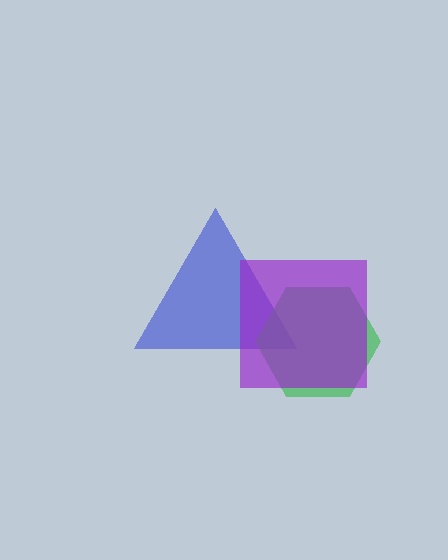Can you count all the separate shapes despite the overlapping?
Yes, there are 3 separate shapes.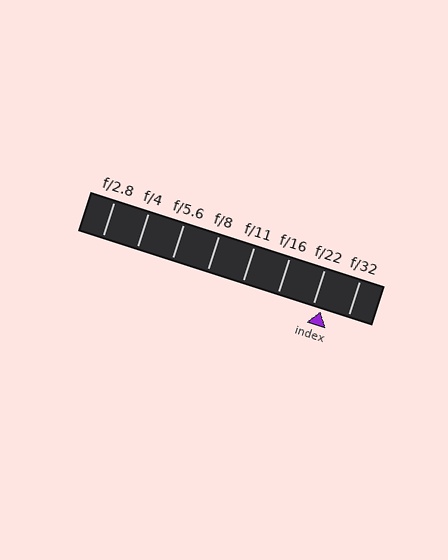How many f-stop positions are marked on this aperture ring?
There are 8 f-stop positions marked.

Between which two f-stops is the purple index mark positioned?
The index mark is between f/22 and f/32.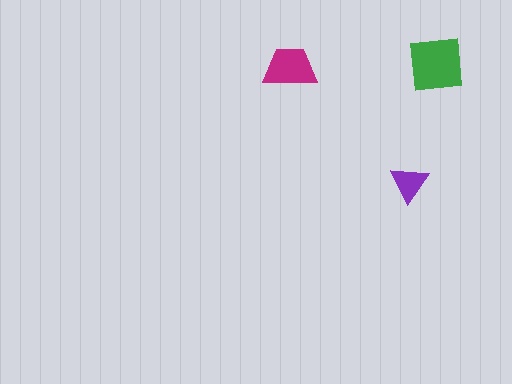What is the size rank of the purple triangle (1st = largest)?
3rd.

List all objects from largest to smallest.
The green square, the magenta trapezoid, the purple triangle.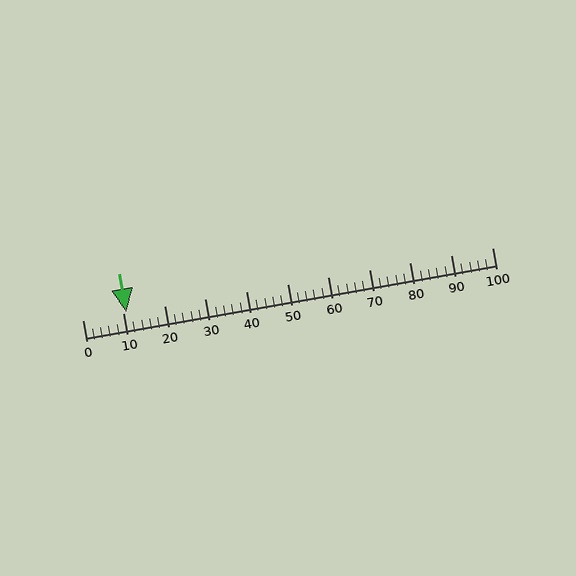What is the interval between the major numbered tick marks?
The major tick marks are spaced 10 units apart.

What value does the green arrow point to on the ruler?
The green arrow points to approximately 11.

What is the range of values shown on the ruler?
The ruler shows values from 0 to 100.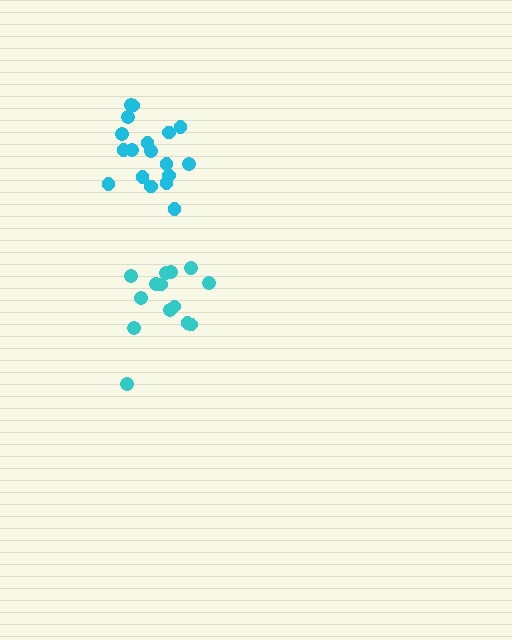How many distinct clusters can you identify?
There are 2 distinct clusters.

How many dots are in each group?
Group 1: 18 dots, Group 2: 14 dots (32 total).